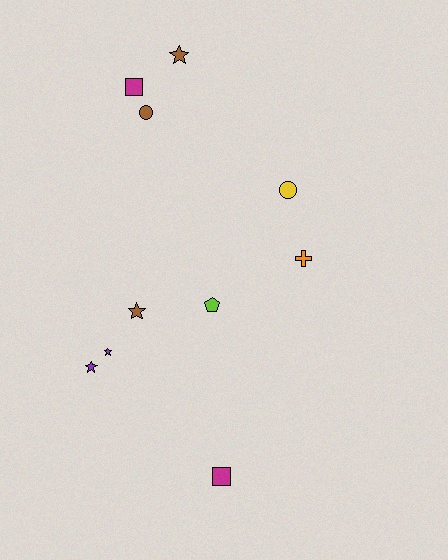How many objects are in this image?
There are 10 objects.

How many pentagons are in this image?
There is 1 pentagon.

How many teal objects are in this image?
There are no teal objects.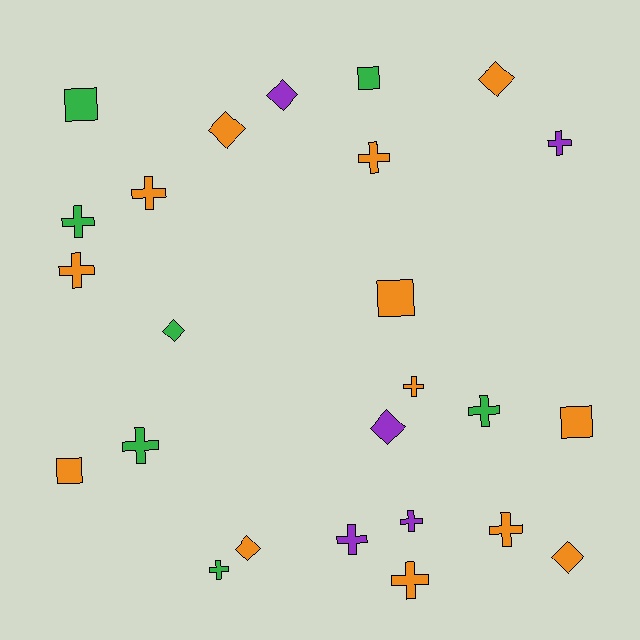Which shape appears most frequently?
Cross, with 13 objects.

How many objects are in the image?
There are 25 objects.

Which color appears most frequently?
Orange, with 13 objects.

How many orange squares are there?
There are 3 orange squares.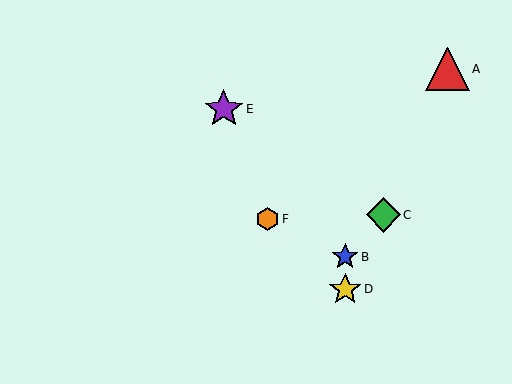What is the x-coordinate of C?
Object C is at x≈383.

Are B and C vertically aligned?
No, B is at x≈345 and C is at x≈383.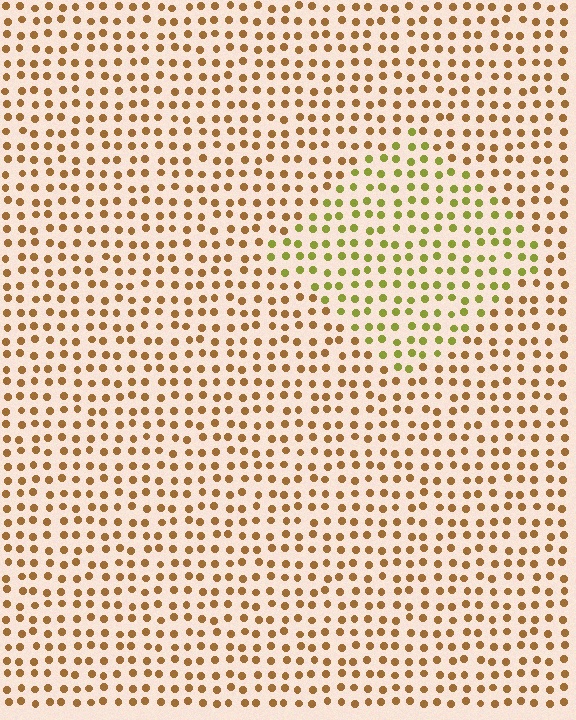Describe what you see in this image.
The image is filled with small brown elements in a uniform arrangement. A diamond-shaped region is visible where the elements are tinted to a slightly different hue, forming a subtle color boundary.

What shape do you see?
I see a diamond.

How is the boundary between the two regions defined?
The boundary is defined purely by a slight shift in hue (about 41 degrees). Spacing, size, and orientation are identical on both sides.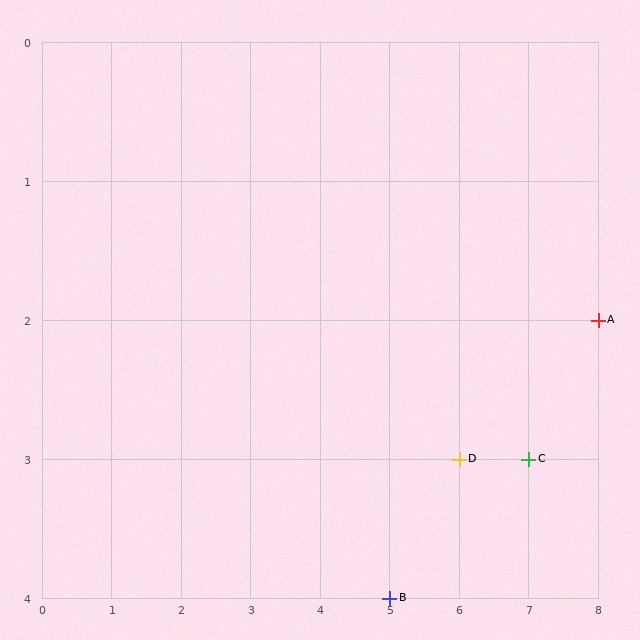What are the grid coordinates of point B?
Point B is at grid coordinates (5, 4).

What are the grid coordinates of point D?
Point D is at grid coordinates (6, 3).